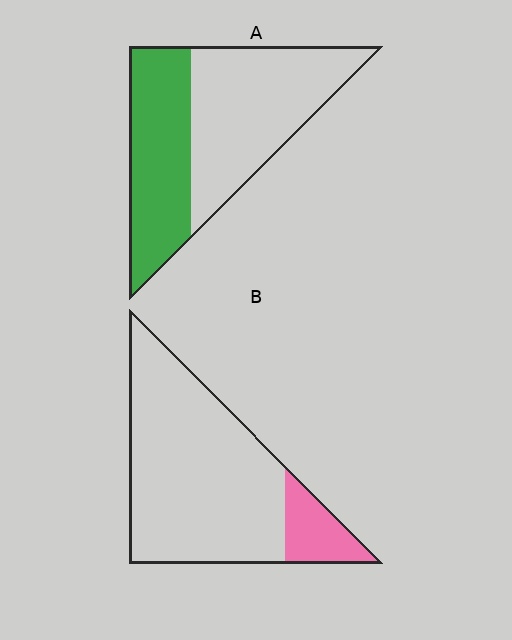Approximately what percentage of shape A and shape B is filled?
A is approximately 45% and B is approximately 15%.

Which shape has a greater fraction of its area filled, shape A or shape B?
Shape A.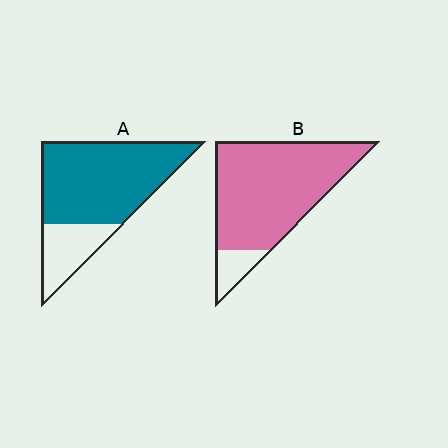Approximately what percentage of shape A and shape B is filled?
A is approximately 75% and B is approximately 90%.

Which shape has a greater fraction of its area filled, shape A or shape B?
Shape B.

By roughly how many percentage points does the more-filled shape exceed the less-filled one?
By roughly 15 percentage points (B over A).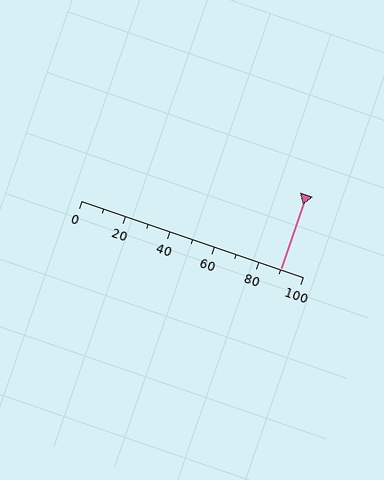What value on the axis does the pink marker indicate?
The marker indicates approximately 90.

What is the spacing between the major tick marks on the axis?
The major ticks are spaced 20 apart.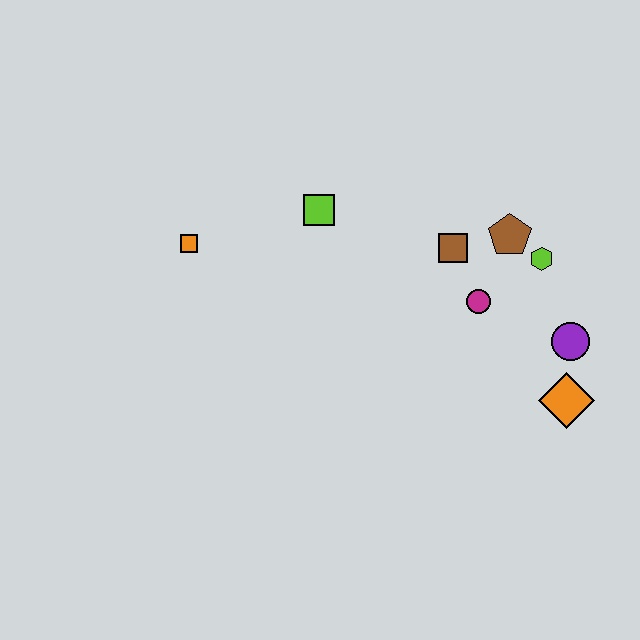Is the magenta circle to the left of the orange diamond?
Yes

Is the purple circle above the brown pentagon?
No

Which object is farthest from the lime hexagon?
The orange square is farthest from the lime hexagon.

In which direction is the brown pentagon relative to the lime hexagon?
The brown pentagon is to the left of the lime hexagon.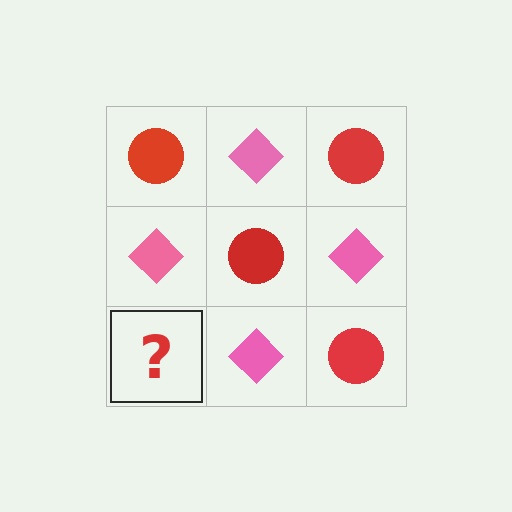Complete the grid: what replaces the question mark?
The question mark should be replaced with a red circle.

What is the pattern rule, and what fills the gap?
The rule is that it alternates red circle and pink diamond in a checkerboard pattern. The gap should be filled with a red circle.